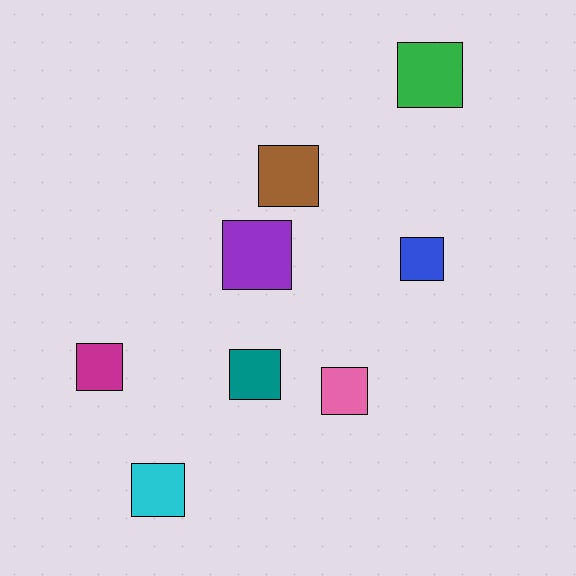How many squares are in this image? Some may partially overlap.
There are 8 squares.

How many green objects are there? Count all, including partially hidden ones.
There is 1 green object.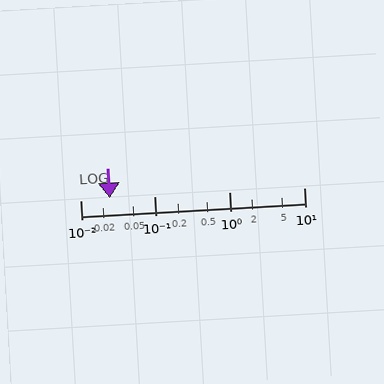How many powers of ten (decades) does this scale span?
The scale spans 3 decades, from 0.01 to 10.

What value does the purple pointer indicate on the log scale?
The pointer indicates approximately 0.025.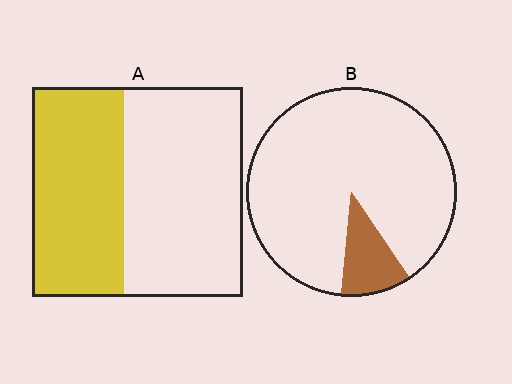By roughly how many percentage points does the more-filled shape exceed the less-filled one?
By roughly 30 percentage points (A over B).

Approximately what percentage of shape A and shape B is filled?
A is approximately 45% and B is approximately 10%.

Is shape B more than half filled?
No.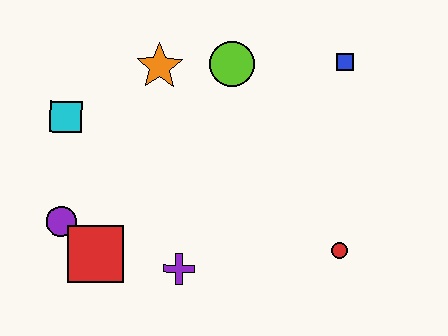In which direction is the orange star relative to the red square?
The orange star is above the red square.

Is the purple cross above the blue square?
No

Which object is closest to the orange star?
The lime circle is closest to the orange star.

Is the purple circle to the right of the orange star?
No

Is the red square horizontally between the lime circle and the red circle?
No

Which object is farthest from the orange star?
The red circle is farthest from the orange star.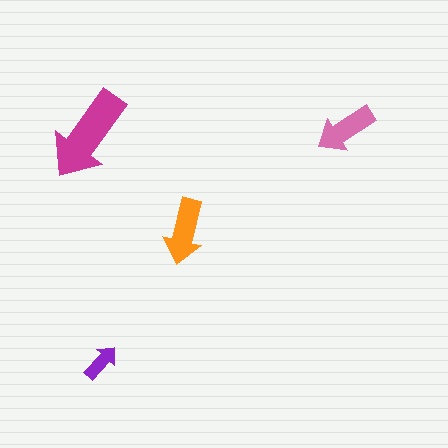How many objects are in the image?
There are 4 objects in the image.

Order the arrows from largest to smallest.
the magenta one, the orange one, the pink one, the purple one.